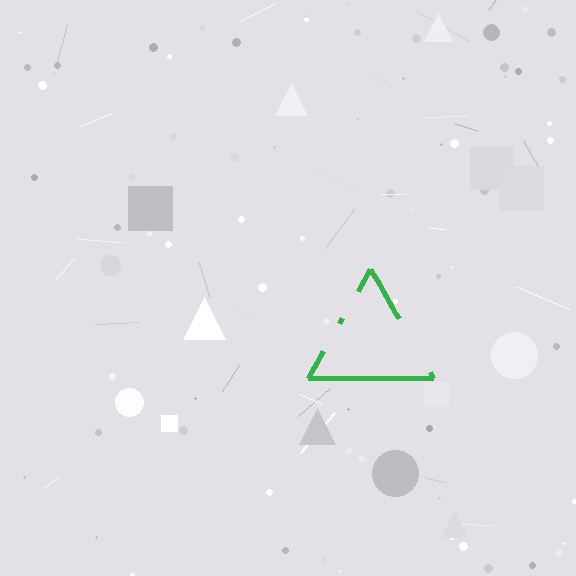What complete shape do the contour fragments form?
The contour fragments form a triangle.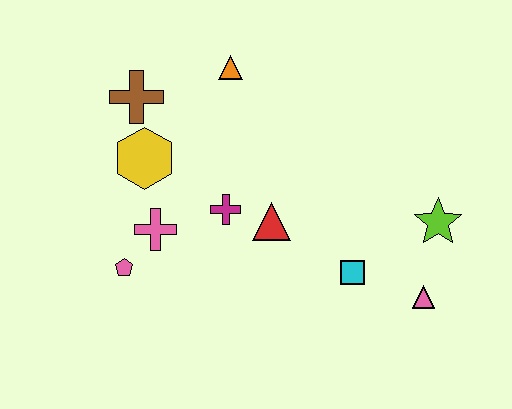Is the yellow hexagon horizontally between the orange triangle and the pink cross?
No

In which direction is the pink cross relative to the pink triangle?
The pink cross is to the left of the pink triangle.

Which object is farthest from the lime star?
The brown cross is farthest from the lime star.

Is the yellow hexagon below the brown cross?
Yes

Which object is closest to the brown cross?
The yellow hexagon is closest to the brown cross.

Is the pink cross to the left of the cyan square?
Yes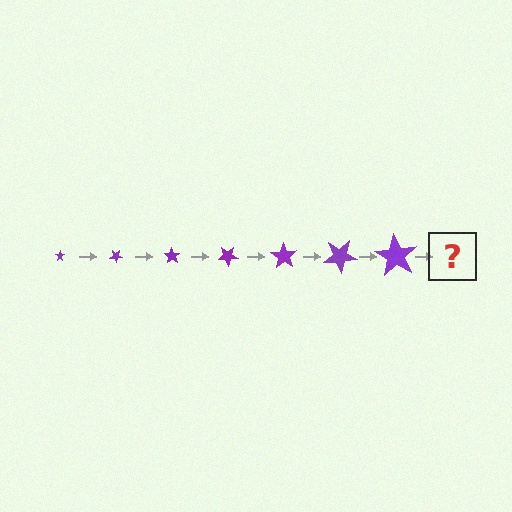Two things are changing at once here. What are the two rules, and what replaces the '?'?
The two rules are that the star grows larger each step and it rotates 35 degrees each step. The '?' should be a star, larger than the previous one and rotated 245 degrees from the start.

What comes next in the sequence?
The next element should be a star, larger than the previous one and rotated 245 degrees from the start.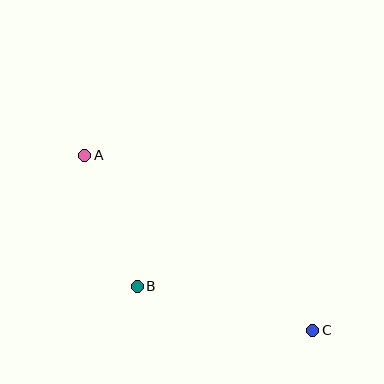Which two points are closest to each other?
Points A and B are closest to each other.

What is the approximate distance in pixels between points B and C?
The distance between B and C is approximately 181 pixels.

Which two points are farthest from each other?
Points A and C are farthest from each other.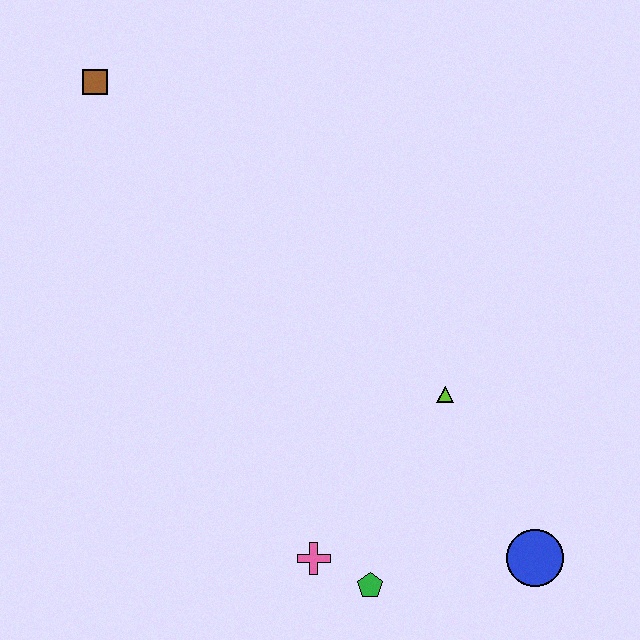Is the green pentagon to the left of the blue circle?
Yes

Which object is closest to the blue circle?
The green pentagon is closest to the blue circle.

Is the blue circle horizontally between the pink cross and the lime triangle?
No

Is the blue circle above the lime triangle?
No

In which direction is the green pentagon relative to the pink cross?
The green pentagon is to the right of the pink cross.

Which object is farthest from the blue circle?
The brown square is farthest from the blue circle.